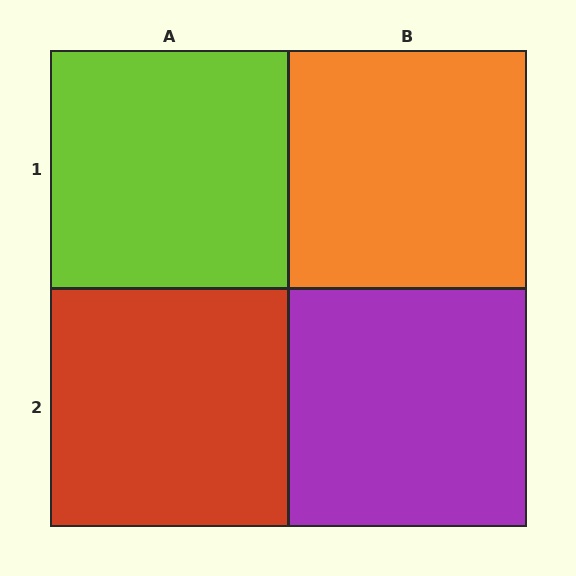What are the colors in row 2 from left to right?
Red, purple.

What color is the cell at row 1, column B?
Orange.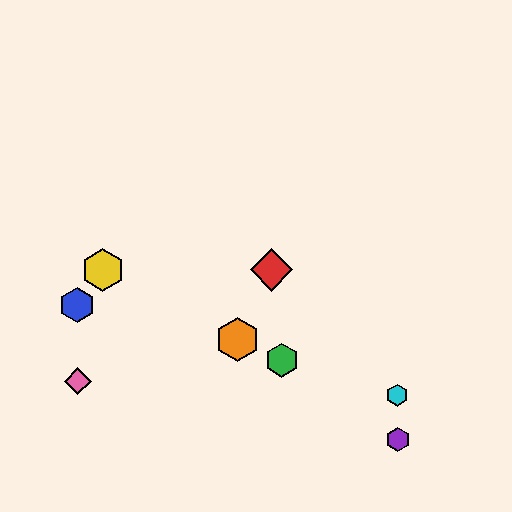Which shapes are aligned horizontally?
The red diamond, the yellow hexagon are aligned horizontally.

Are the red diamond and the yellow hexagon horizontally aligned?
Yes, both are at y≈270.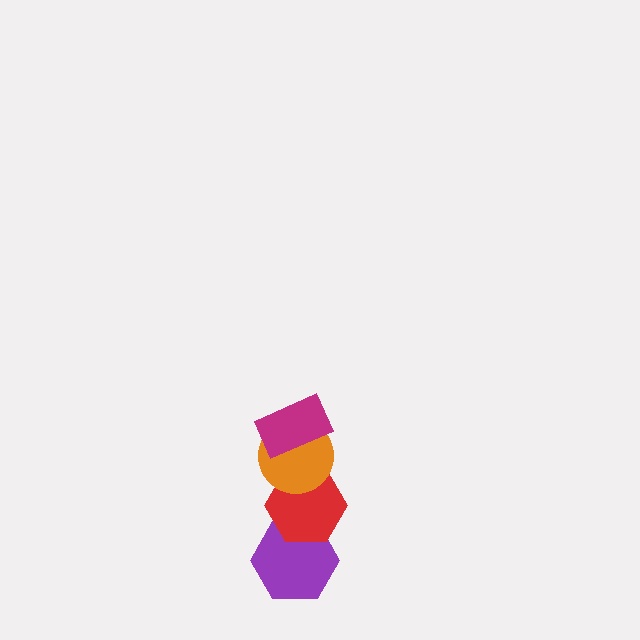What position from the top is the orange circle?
The orange circle is 2nd from the top.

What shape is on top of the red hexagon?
The orange circle is on top of the red hexagon.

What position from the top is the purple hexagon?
The purple hexagon is 4th from the top.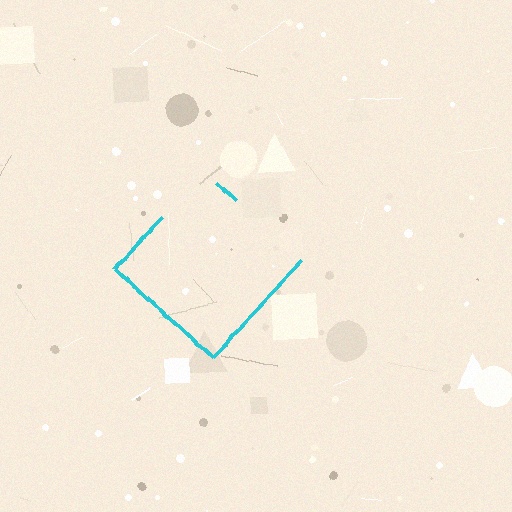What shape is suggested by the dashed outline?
The dashed outline suggests a diamond.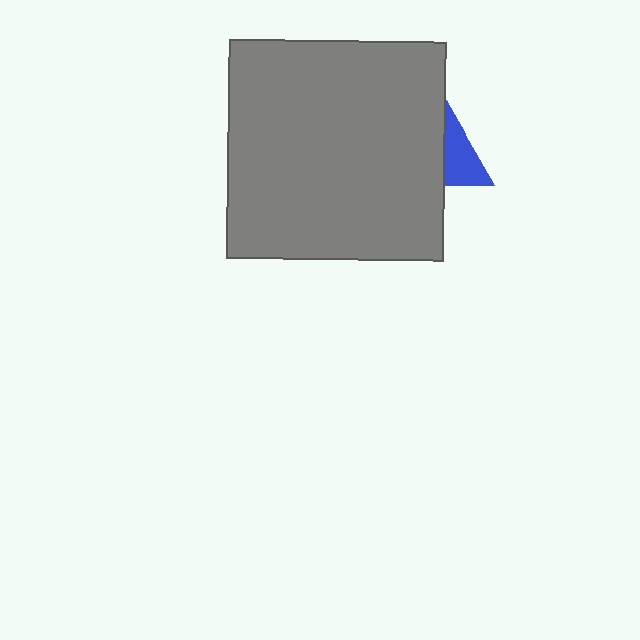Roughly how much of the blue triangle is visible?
A small part of it is visible (roughly 38%).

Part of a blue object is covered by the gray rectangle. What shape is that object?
It is a triangle.